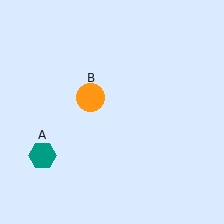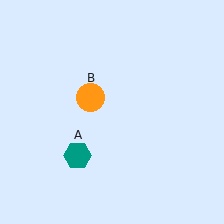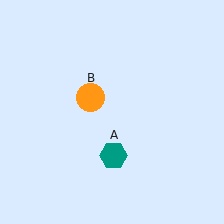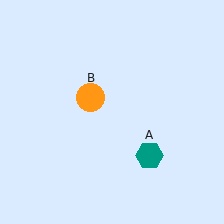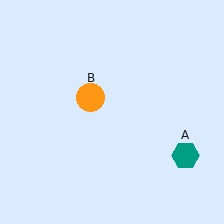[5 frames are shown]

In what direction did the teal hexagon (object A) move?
The teal hexagon (object A) moved right.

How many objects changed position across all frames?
1 object changed position: teal hexagon (object A).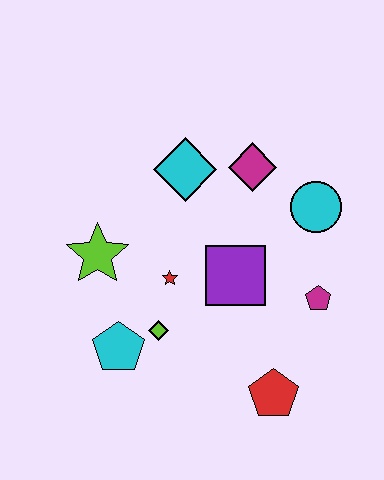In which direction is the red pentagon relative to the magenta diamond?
The red pentagon is below the magenta diamond.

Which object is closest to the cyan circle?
The magenta diamond is closest to the cyan circle.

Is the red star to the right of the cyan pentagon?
Yes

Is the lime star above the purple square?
Yes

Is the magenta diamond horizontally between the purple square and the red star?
No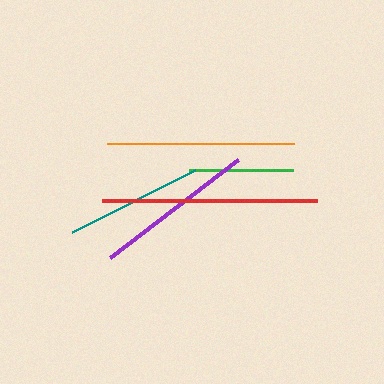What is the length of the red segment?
The red segment is approximately 215 pixels long.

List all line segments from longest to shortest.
From longest to shortest: red, orange, purple, teal, green.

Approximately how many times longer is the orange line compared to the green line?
The orange line is approximately 1.8 times the length of the green line.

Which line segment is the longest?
The red line is the longest at approximately 215 pixels.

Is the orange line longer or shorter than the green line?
The orange line is longer than the green line.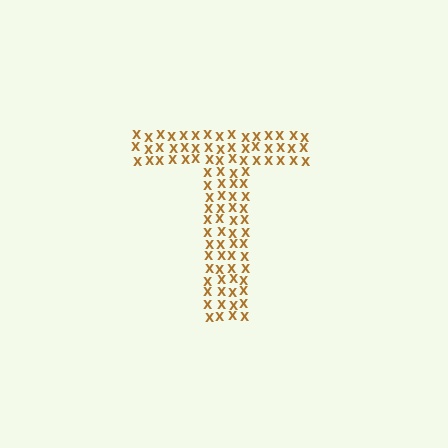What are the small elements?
The small elements are letter X's.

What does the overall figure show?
The overall figure shows the letter T.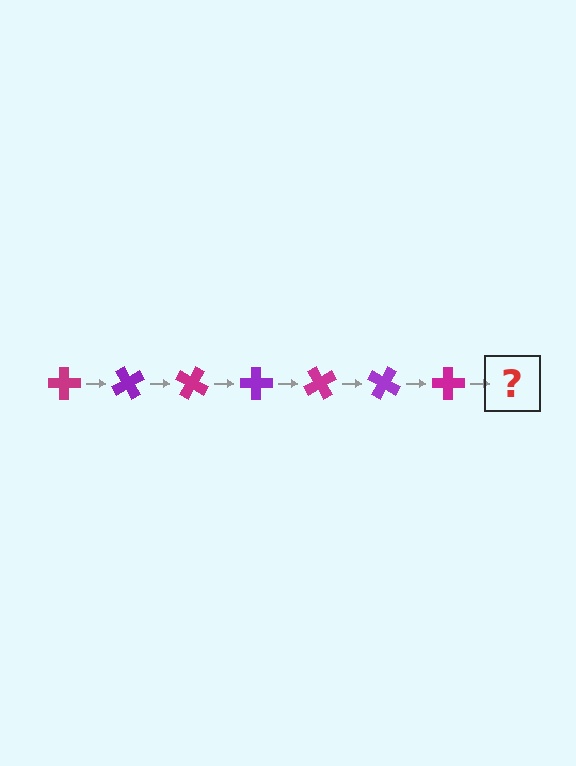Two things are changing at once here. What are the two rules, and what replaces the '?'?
The two rules are that it rotates 60 degrees each step and the color cycles through magenta and purple. The '?' should be a purple cross, rotated 420 degrees from the start.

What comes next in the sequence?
The next element should be a purple cross, rotated 420 degrees from the start.